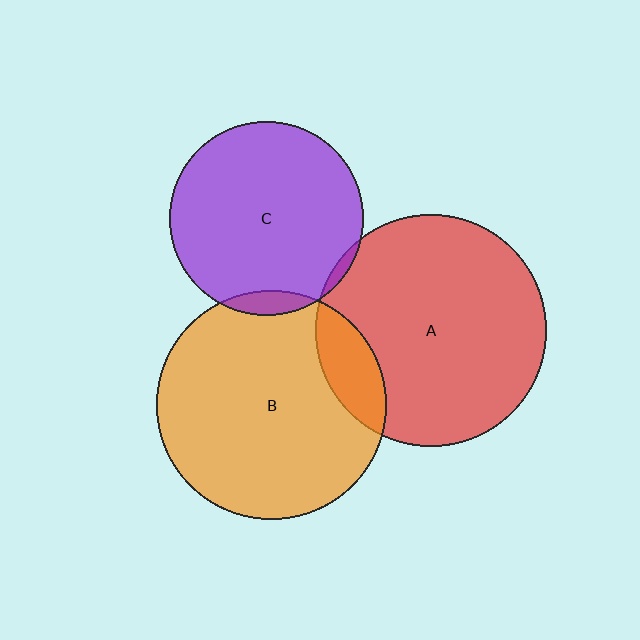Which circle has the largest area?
Circle A (red).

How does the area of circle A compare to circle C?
Approximately 1.4 times.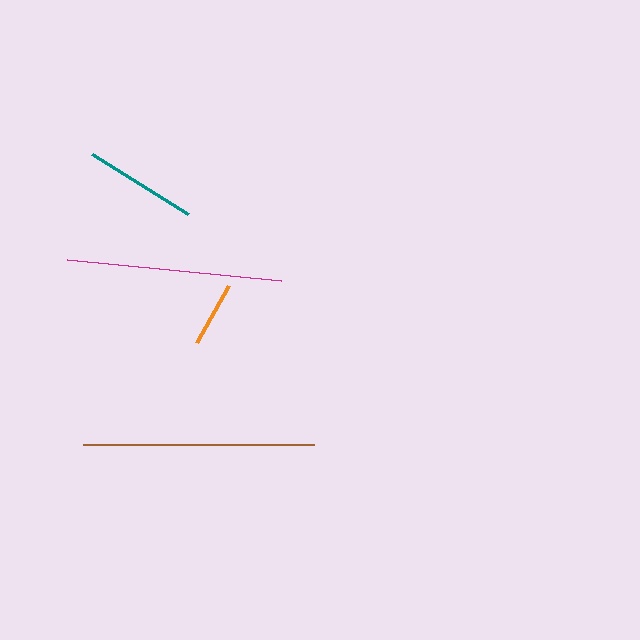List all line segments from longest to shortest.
From longest to shortest: brown, magenta, teal, orange.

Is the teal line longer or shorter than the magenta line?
The magenta line is longer than the teal line.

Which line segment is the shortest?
The orange line is the shortest at approximately 66 pixels.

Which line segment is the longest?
The brown line is the longest at approximately 231 pixels.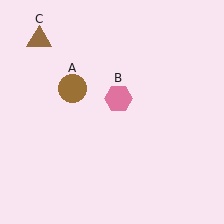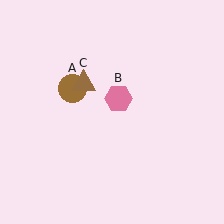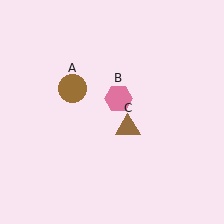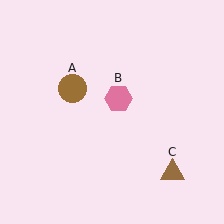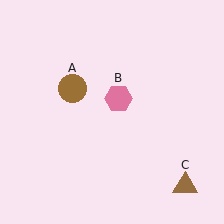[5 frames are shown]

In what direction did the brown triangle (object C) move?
The brown triangle (object C) moved down and to the right.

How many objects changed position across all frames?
1 object changed position: brown triangle (object C).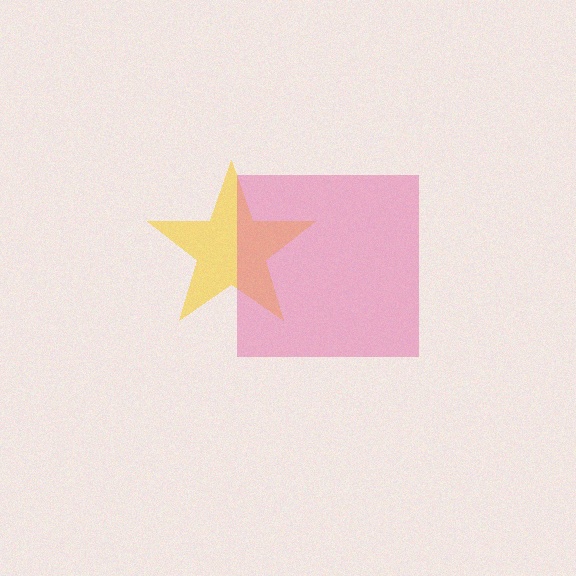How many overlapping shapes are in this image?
There are 2 overlapping shapes in the image.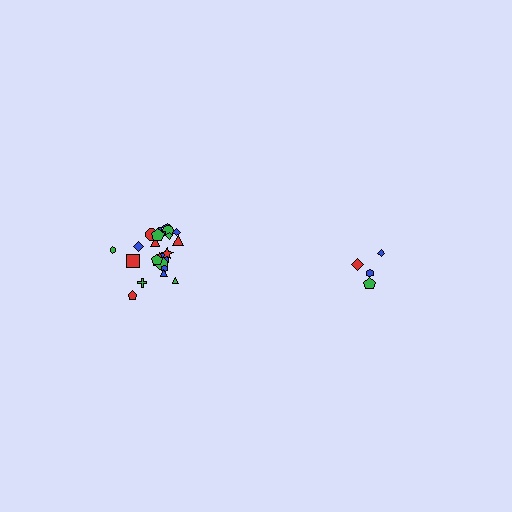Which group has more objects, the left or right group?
The left group.